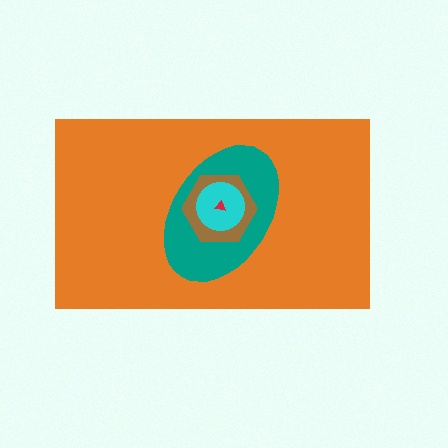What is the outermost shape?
The orange rectangle.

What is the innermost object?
The red triangle.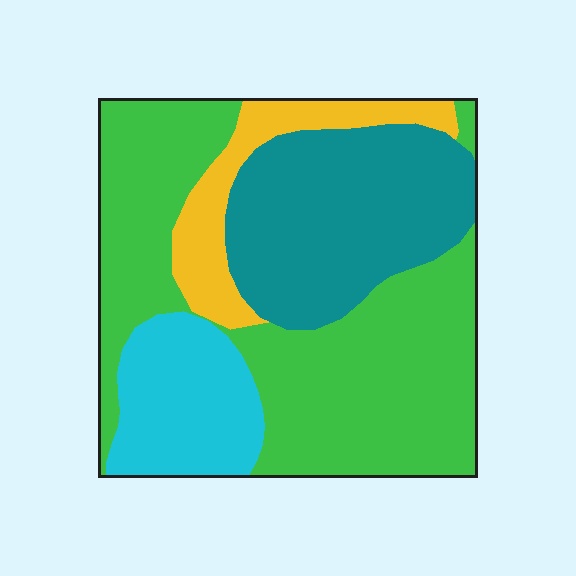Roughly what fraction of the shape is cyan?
Cyan covers about 15% of the shape.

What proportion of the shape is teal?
Teal covers about 25% of the shape.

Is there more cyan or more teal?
Teal.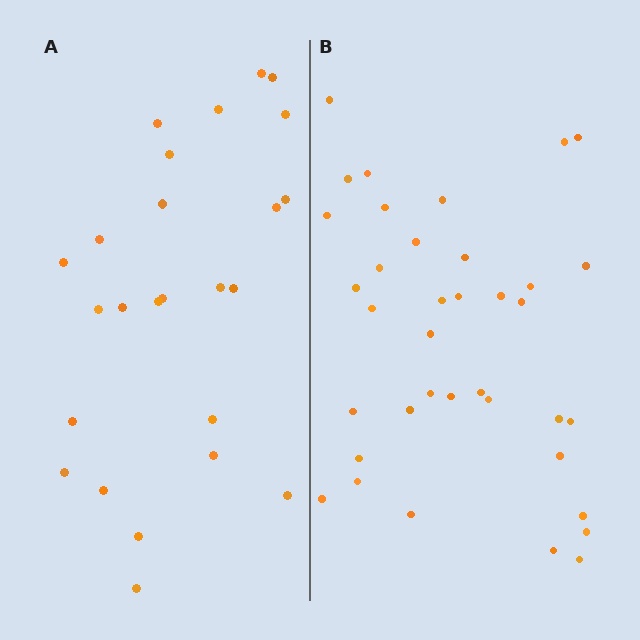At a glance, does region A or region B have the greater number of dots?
Region B (the right region) has more dots.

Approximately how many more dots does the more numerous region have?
Region B has roughly 12 or so more dots than region A.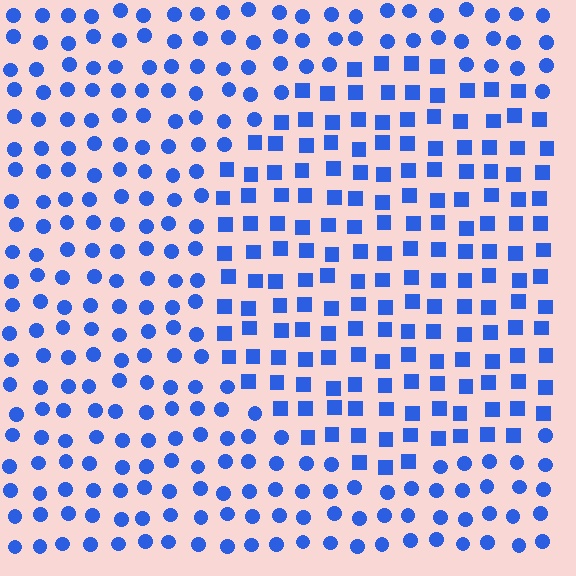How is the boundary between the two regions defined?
The boundary is defined by a change in element shape: squares inside vs. circles outside. All elements share the same color and spacing.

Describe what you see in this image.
The image is filled with small blue elements arranged in a uniform grid. A circle-shaped region contains squares, while the surrounding area contains circles. The boundary is defined purely by the change in element shape.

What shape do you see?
I see a circle.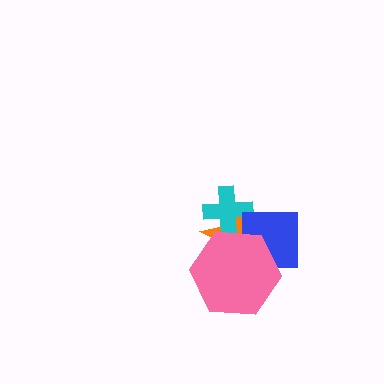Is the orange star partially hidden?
Yes, it is partially covered by another shape.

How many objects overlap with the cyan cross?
2 objects overlap with the cyan cross.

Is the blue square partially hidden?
Yes, it is partially covered by another shape.